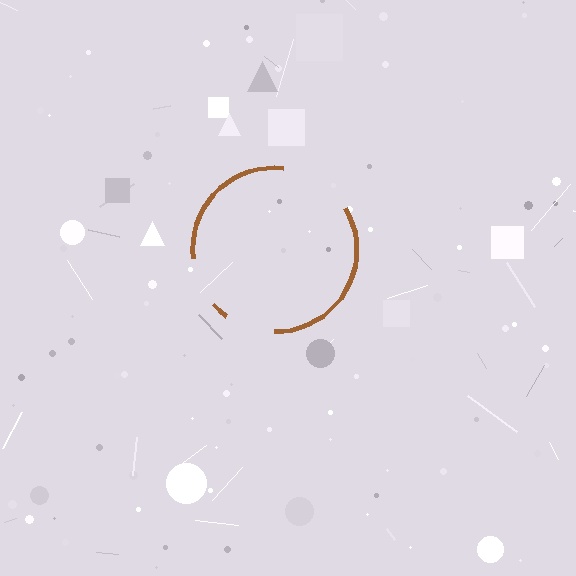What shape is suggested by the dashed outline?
The dashed outline suggests a circle.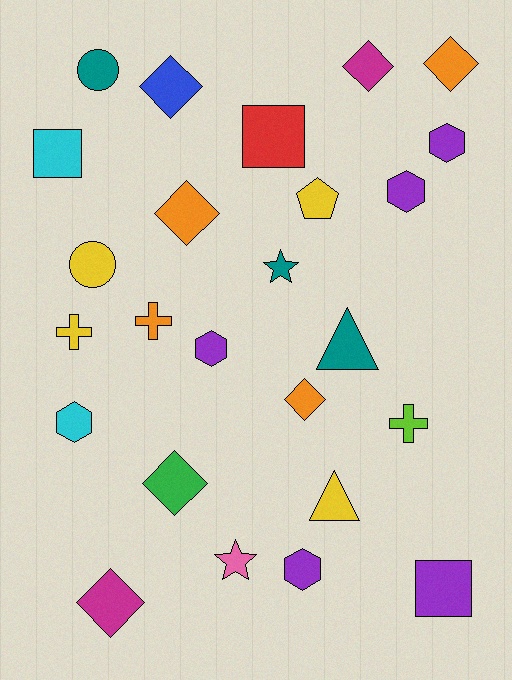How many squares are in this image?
There are 3 squares.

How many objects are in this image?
There are 25 objects.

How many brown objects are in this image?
There are no brown objects.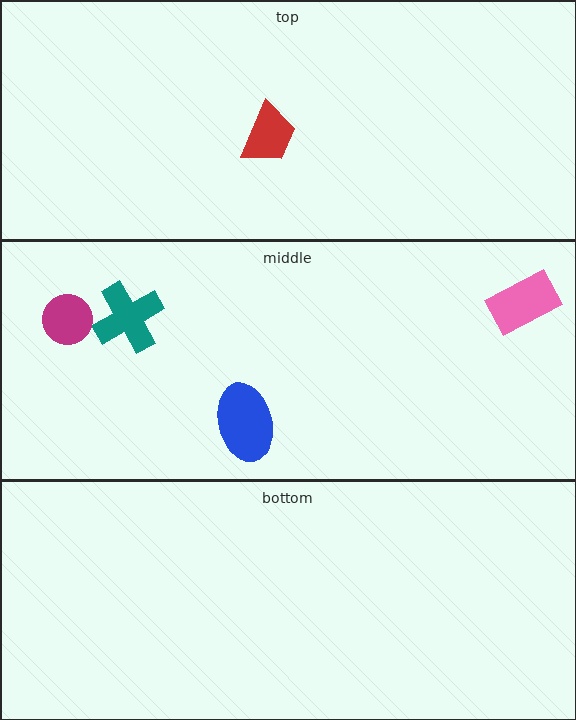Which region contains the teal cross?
The middle region.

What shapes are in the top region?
The red trapezoid.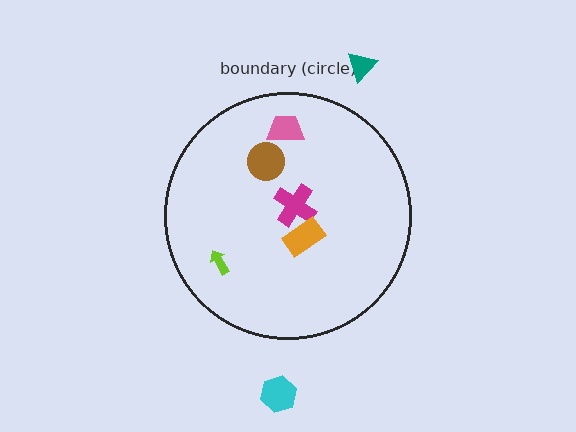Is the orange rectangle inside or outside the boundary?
Inside.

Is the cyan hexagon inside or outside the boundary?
Outside.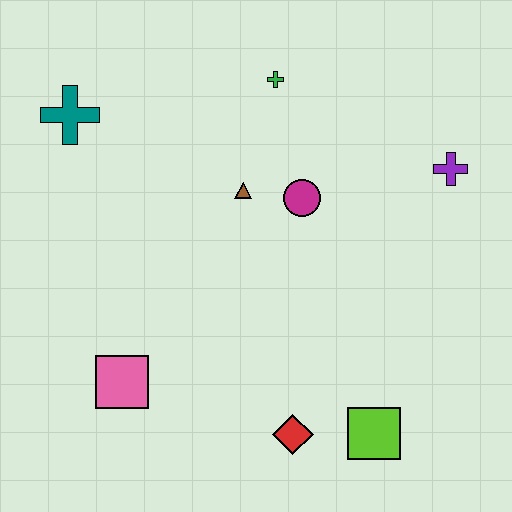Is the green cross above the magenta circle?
Yes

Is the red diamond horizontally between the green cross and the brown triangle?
No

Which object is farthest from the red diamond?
The teal cross is farthest from the red diamond.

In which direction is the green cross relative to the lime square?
The green cross is above the lime square.